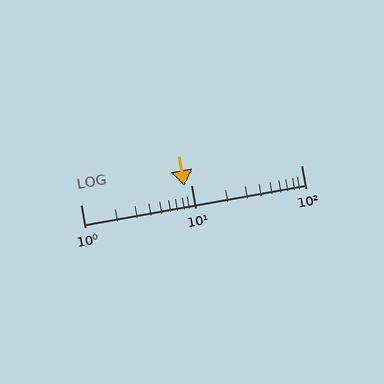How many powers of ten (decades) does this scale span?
The scale spans 2 decades, from 1 to 100.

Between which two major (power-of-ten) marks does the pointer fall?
The pointer is between 1 and 10.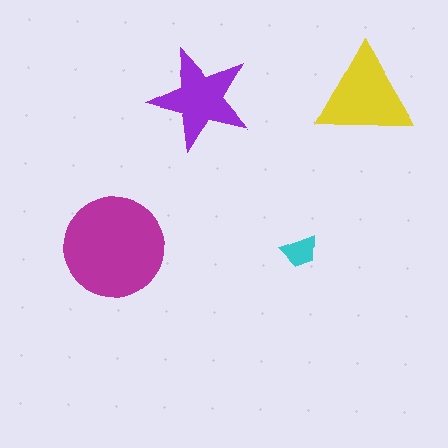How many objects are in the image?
There are 4 objects in the image.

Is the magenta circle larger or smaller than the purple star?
Larger.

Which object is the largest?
The magenta circle.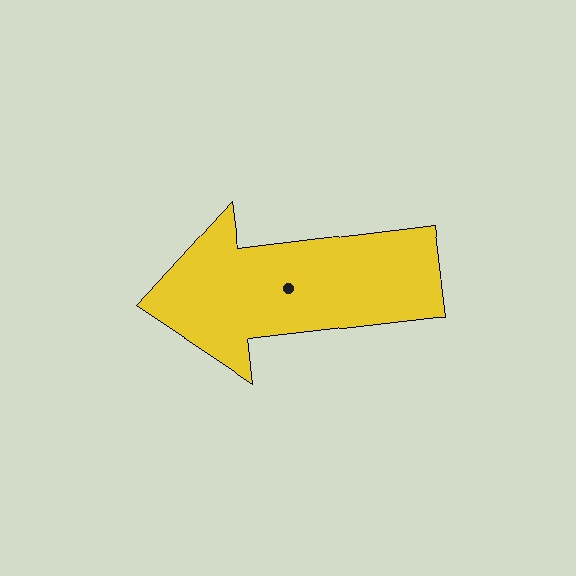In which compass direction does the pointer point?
West.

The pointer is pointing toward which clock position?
Roughly 9 o'clock.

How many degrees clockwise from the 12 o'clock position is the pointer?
Approximately 263 degrees.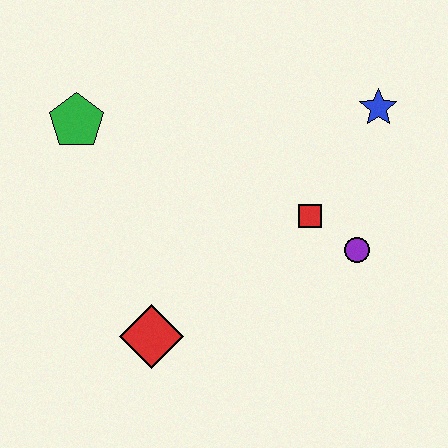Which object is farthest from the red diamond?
The blue star is farthest from the red diamond.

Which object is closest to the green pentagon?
The red diamond is closest to the green pentagon.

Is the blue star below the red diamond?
No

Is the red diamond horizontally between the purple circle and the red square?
No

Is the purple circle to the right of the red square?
Yes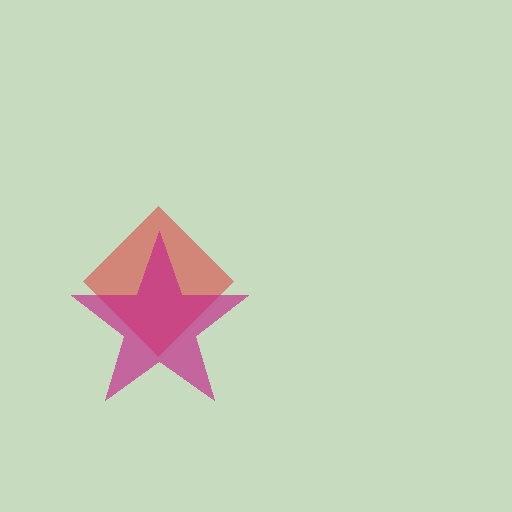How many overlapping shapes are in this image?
There are 2 overlapping shapes in the image.